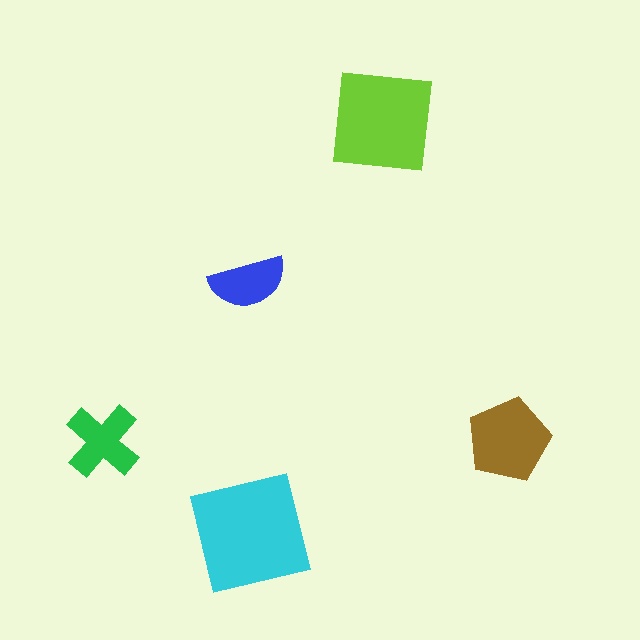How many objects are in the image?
There are 5 objects in the image.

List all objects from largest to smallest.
The cyan square, the lime square, the brown pentagon, the green cross, the blue semicircle.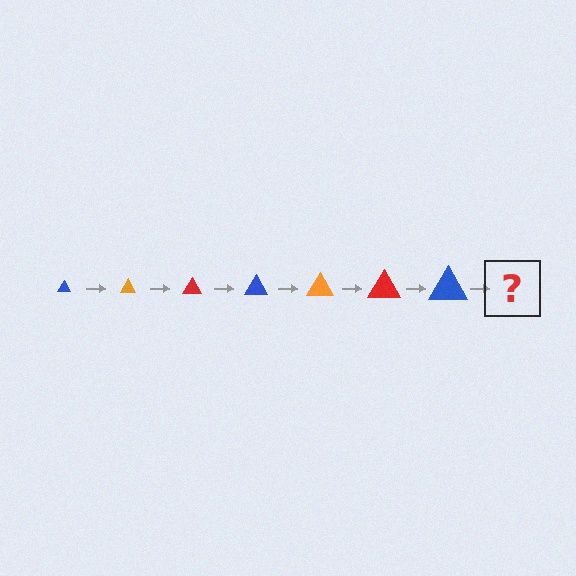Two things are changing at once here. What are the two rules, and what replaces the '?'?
The two rules are that the triangle grows larger each step and the color cycles through blue, orange, and red. The '?' should be an orange triangle, larger than the previous one.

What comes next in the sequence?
The next element should be an orange triangle, larger than the previous one.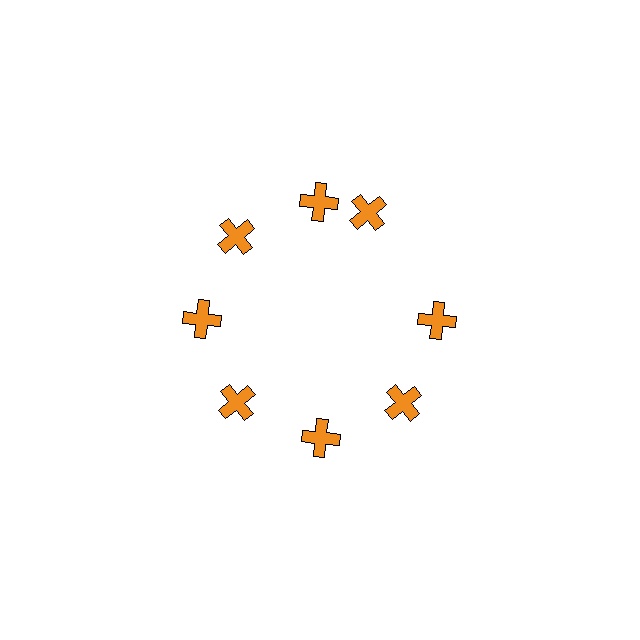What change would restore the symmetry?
The symmetry would be restored by rotating it back into even spacing with its neighbors so that all 8 crosses sit at equal angles and equal distance from the center.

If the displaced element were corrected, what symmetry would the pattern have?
It would have 8-fold rotational symmetry — the pattern would map onto itself every 45 degrees.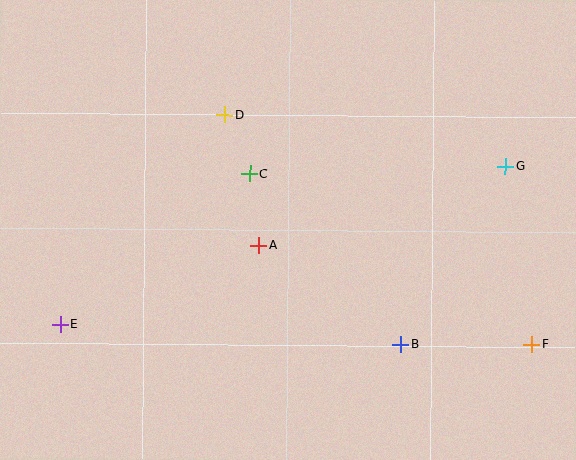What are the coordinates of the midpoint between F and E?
The midpoint between F and E is at (296, 334).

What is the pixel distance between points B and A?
The distance between B and A is 173 pixels.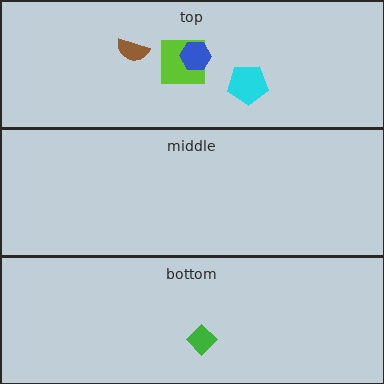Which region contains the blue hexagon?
The top region.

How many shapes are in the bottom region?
1.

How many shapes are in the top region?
4.